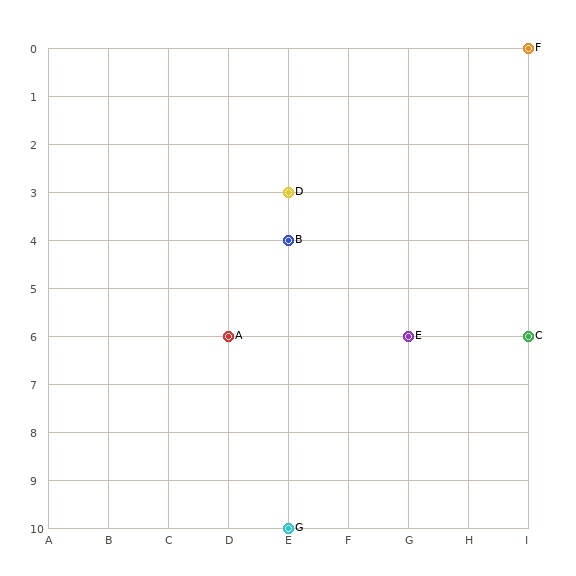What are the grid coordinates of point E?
Point E is at grid coordinates (G, 6).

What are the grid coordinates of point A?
Point A is at grid coordinates (D, 6).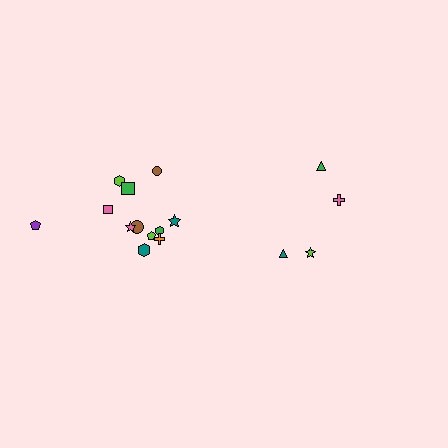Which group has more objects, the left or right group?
The left group.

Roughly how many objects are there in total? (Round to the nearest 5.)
Roughly 15 objects in total.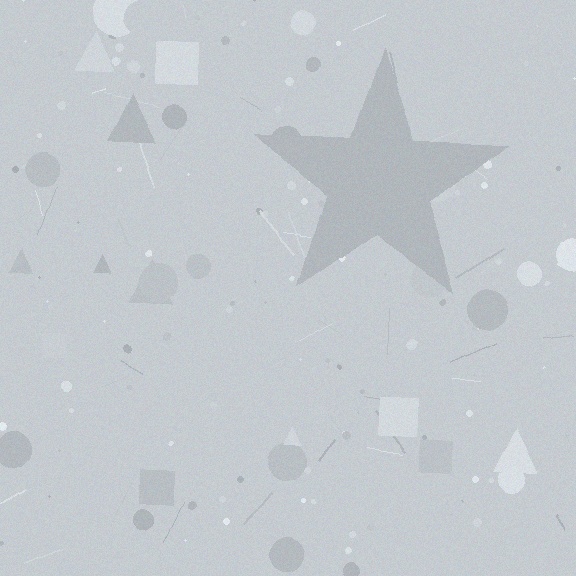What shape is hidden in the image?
A star is hidden in the image.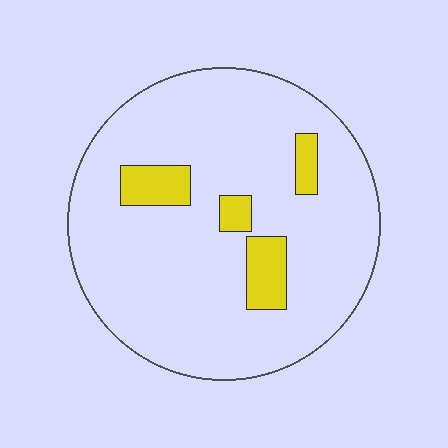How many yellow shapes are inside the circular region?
4.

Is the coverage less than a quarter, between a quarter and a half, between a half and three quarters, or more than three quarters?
Less than a quarter.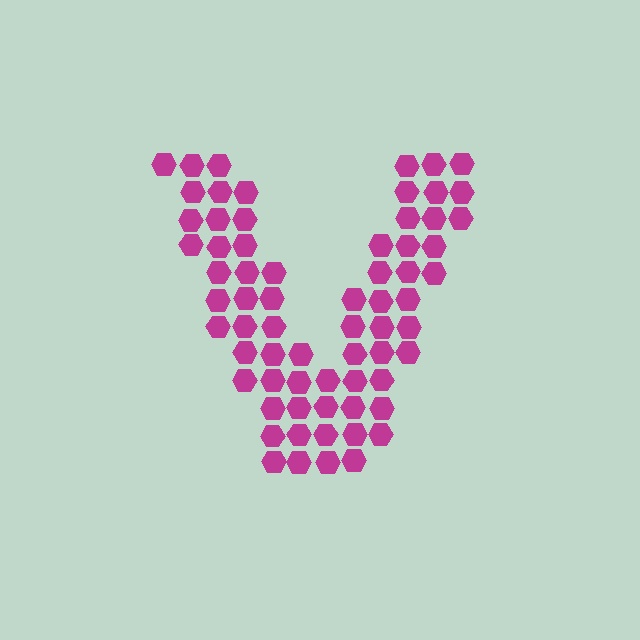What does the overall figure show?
The overall figure shows the letter V.